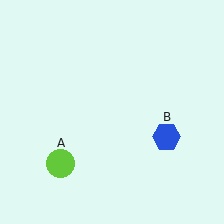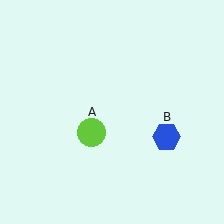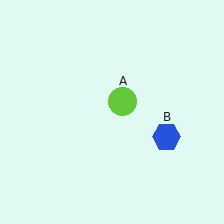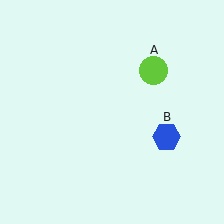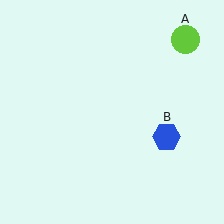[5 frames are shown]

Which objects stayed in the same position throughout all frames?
Blue hexagon (object B) remained stationary.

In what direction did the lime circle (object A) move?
The lime circle (object A) moved up and to the right.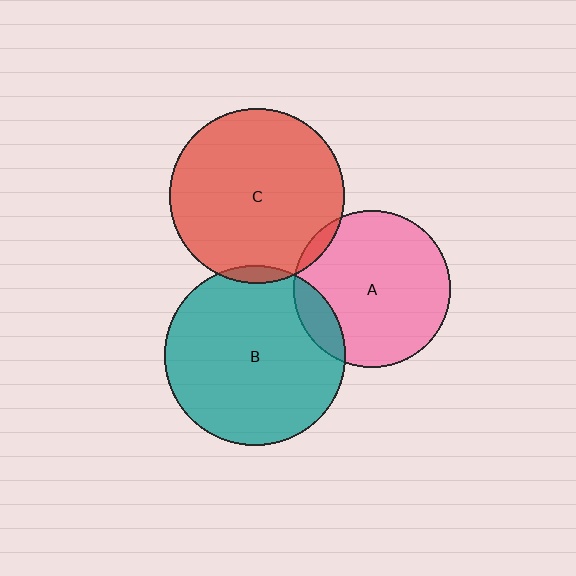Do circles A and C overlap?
Yes.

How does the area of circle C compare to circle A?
Approximately 1.2 times.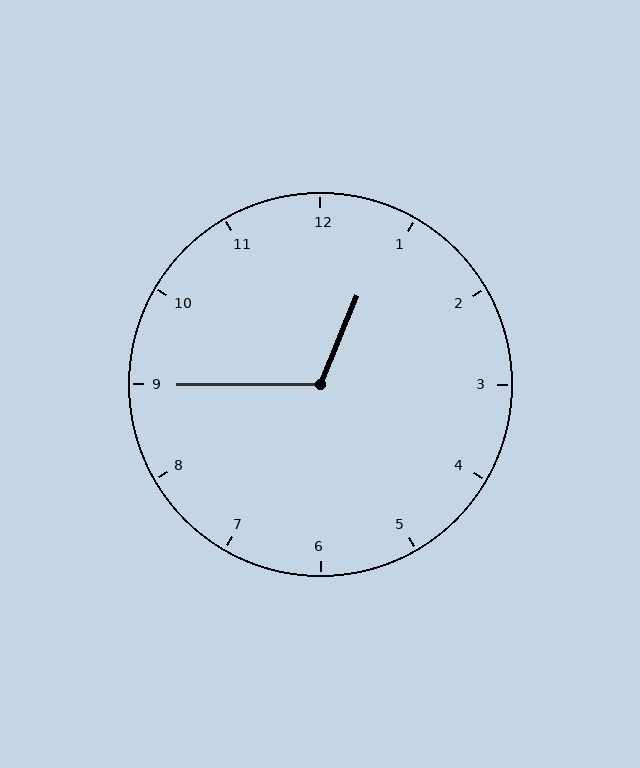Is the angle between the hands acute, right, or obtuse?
It is obtuse.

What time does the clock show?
12:45.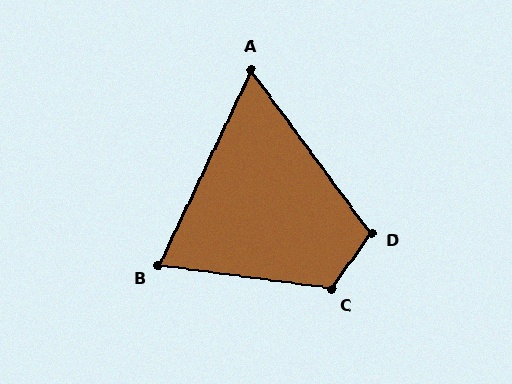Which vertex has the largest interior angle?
C, at approximately 118 degrees.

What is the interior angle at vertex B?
Approximately 72 degrees (acute).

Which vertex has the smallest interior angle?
A, at approximately 62 degrees.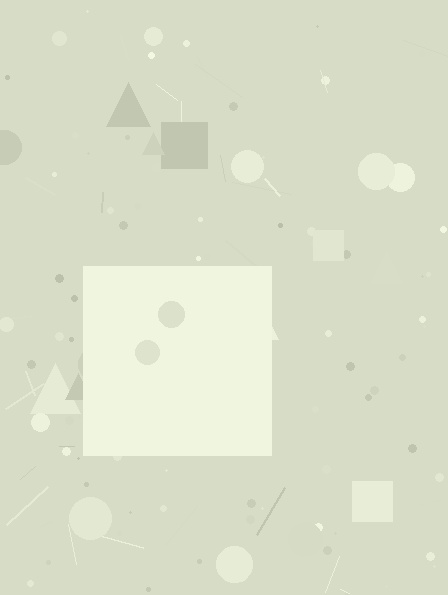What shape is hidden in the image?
A square is hidden in the image.